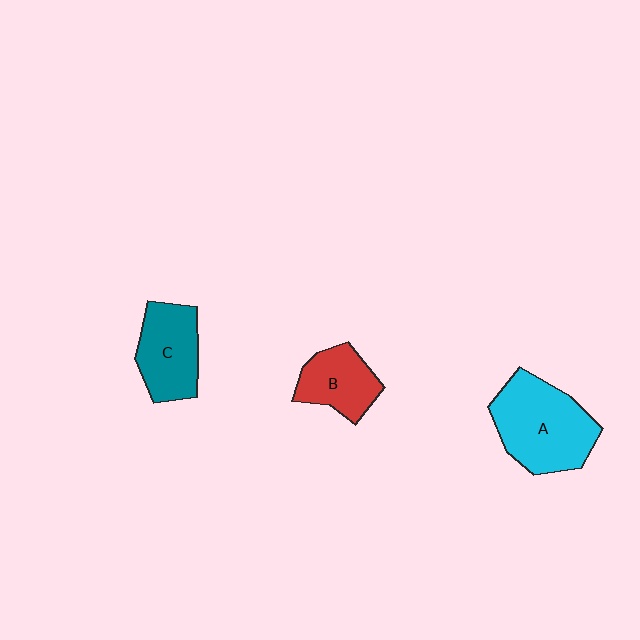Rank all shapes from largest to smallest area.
From largest to smallest: A (cyan), C (teal), B (red).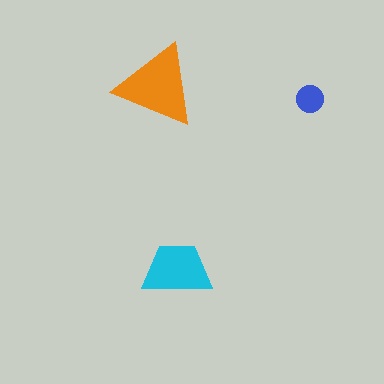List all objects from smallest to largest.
The blue circle, the cyan trapezoid, the orange triangle.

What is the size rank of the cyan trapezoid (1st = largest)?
2nd.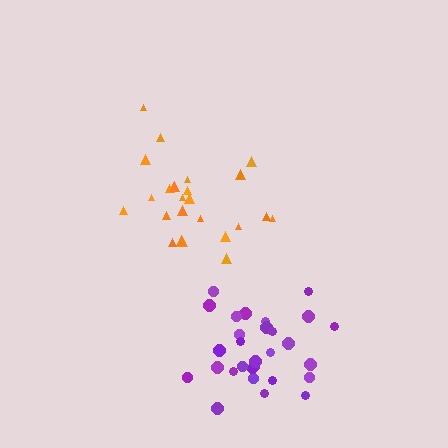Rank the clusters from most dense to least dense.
orange, purple.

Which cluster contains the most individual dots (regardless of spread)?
Purple (29).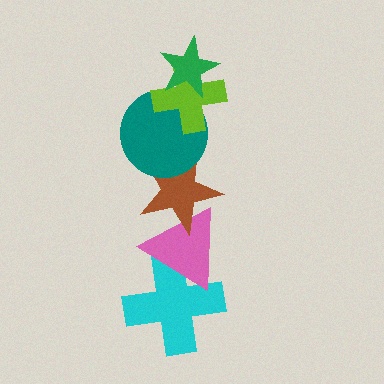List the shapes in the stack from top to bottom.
From top to bottom: the green star, the lime cross, the teal circle, the brown star, the pink triangle, the cyan cross.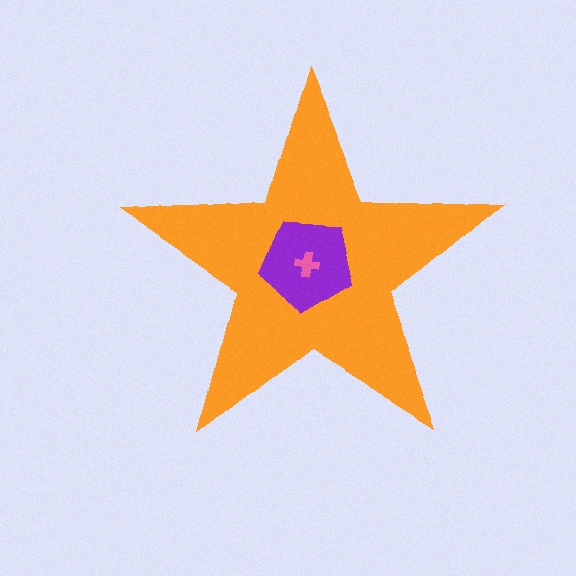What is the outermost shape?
The orange star.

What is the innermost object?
The pink cross.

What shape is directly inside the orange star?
The purple pentagon.